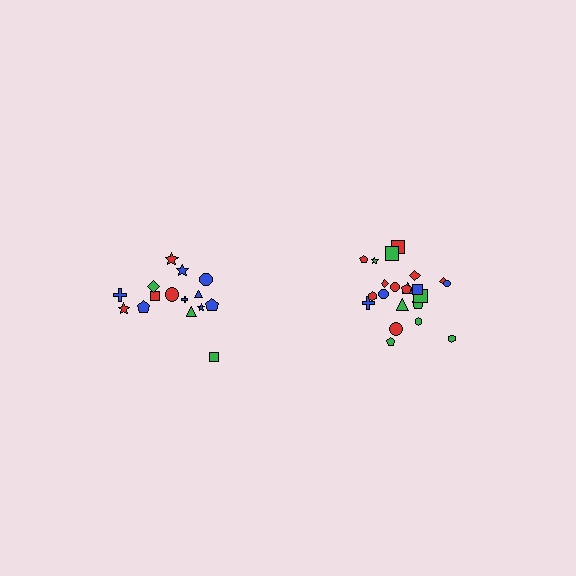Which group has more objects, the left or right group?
The right group.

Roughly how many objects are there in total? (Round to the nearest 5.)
Roughly 35 objects in total.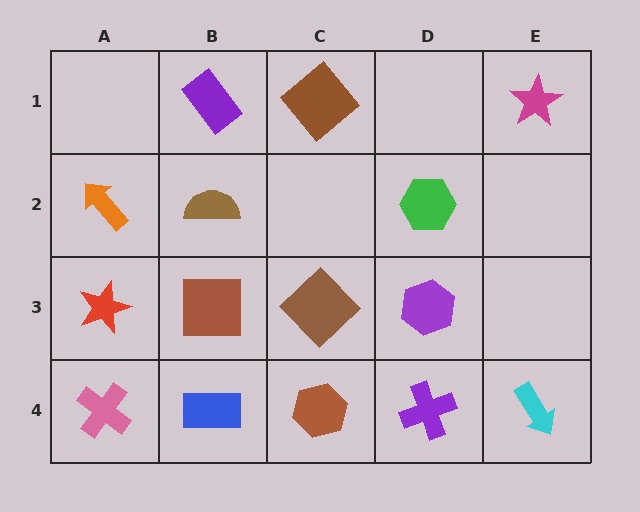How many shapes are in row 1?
3 shapes.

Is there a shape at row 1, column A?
No, that cell is empty.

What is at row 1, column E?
A magenta star.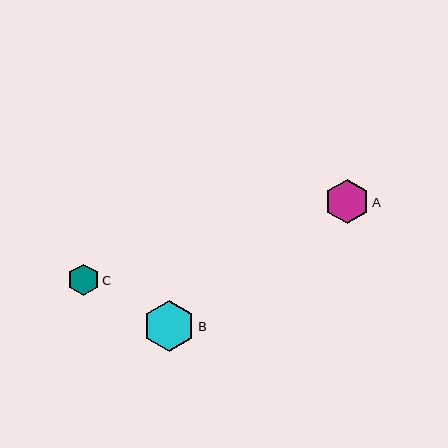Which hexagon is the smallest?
Hexagon C is the smallest with a size of approximately 32 pixels.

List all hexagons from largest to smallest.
From largest to smallest: B, A, C.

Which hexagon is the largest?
Hexagon B is the largest with a size of approximately 51 pixels.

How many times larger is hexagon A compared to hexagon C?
Hexagon A is approximately 1.4 times the size of hexagon C.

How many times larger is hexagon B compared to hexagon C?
Hexagon B is approximately 1.6 times the size of hexagon C.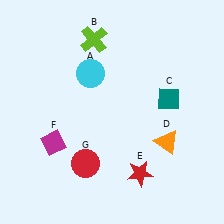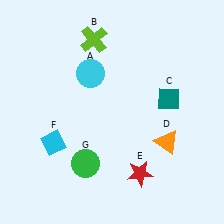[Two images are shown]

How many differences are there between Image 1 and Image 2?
There are 2 differences between the two images.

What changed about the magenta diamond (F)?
In Image 1, F is magenta. In Image 2, it changed to cyan.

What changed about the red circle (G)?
In Image 1, G is red. In Image 2, it changed to green.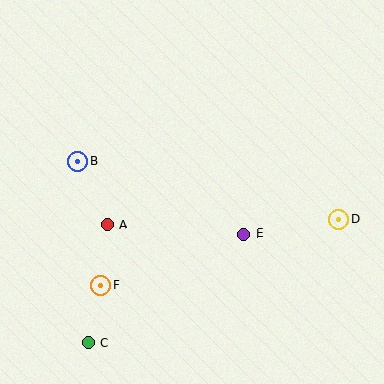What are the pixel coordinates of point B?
Point B is at (77, 161).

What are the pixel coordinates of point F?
Point F is at (100, 285).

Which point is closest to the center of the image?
Point E at (244, 234) is closest to the center.